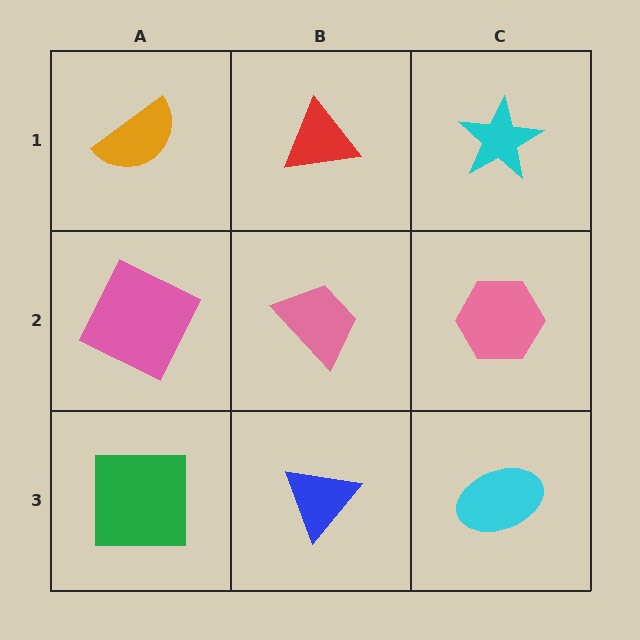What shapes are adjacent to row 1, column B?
A pink trapezoid (row 2, column B), an orange semicircle (row 1, column A), a cyan star (row 1, column C).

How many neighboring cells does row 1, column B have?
3.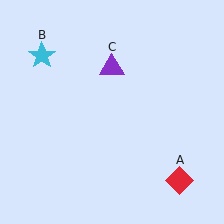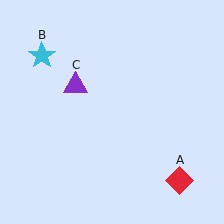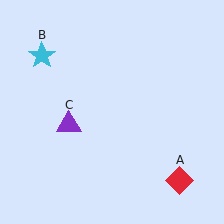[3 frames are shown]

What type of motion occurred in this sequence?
The purple triangle (object C) rotated counterclockwise around the center of the scene.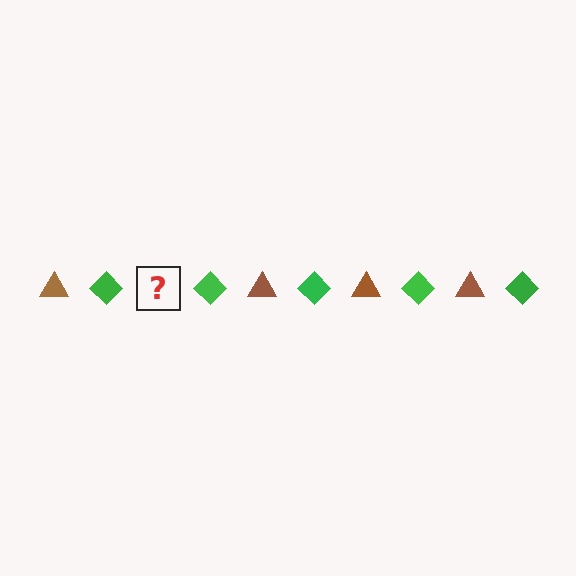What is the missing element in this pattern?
The missing element is a brown triangle.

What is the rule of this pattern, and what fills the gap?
The rule is that the pattern alternates between brown triangle and green diamond. The gap should be filled with a brown triangle.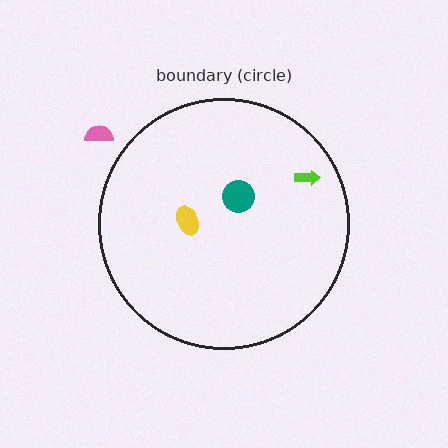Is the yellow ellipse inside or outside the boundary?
Inside.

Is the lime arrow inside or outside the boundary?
Inside.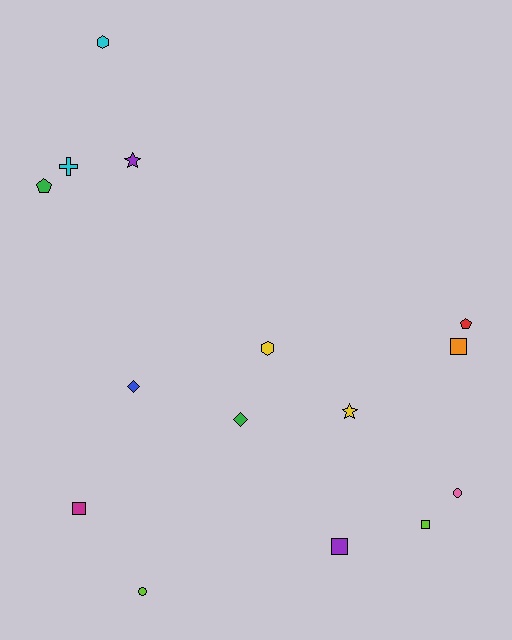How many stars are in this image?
There are 2 stars.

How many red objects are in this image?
There is 1 red object.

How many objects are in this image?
There are 15 objects.